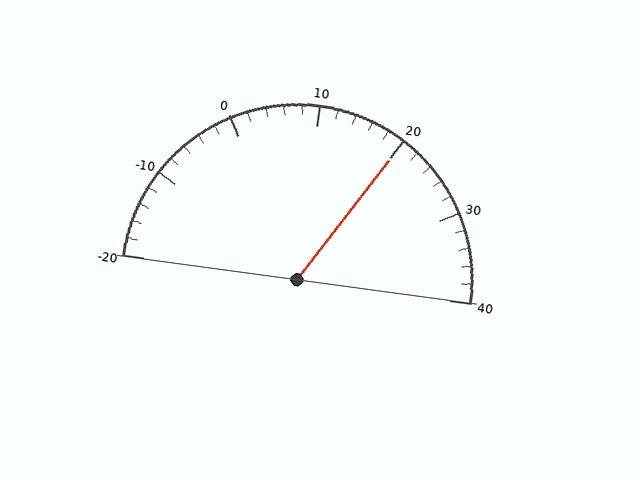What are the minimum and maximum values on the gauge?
The gauge ranges from -20 to 40.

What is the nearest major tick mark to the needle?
The nearest major tick mark is 20.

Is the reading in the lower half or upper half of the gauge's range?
The reading is in the upper half of the range (-20 to 40).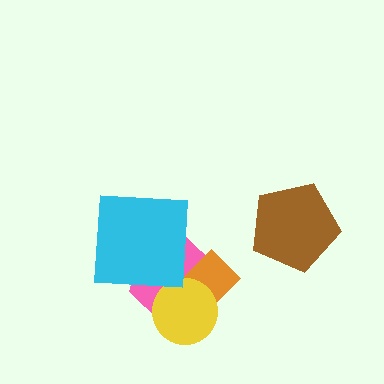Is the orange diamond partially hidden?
Yes, it is partially covered by another shape.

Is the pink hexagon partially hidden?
Yes, it is partially covered by another shape.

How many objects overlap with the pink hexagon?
3 objects overlap with the pink hexagon.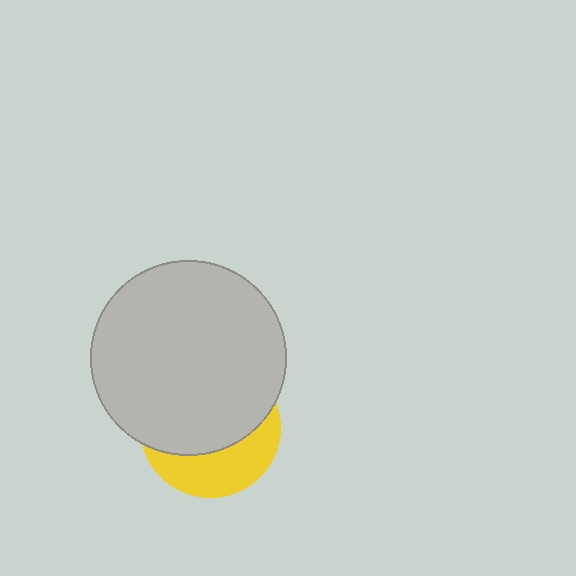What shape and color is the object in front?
The object in front is a light gray circle.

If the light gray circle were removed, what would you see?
You would see the complete yellow circle.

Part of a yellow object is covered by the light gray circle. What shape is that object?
It is a circle.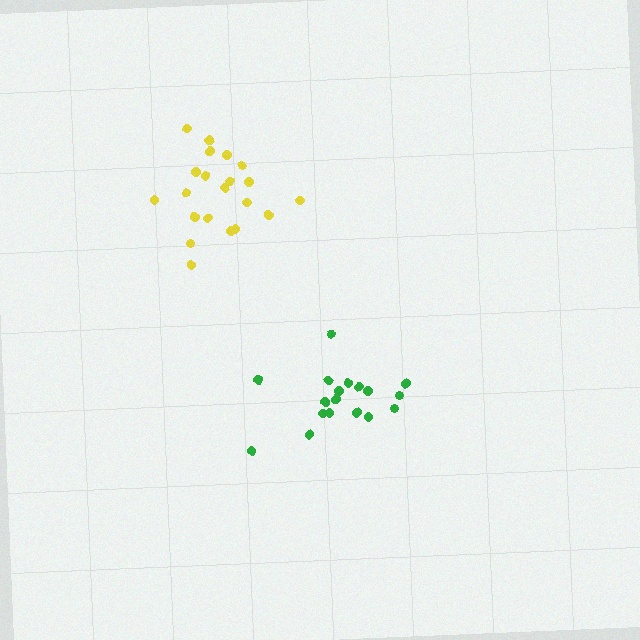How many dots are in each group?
Group 1: 18 dots, Group 2: 21 dots (39 total).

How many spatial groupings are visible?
There are 2 spatial groupings.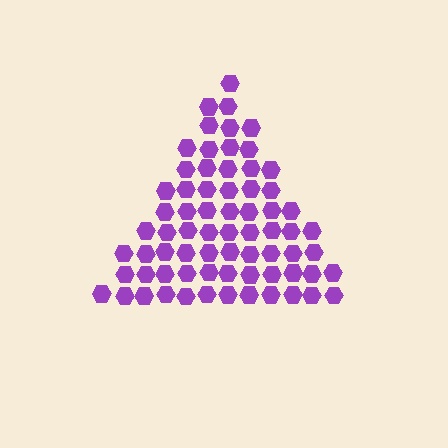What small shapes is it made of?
It is made of small hexagons.